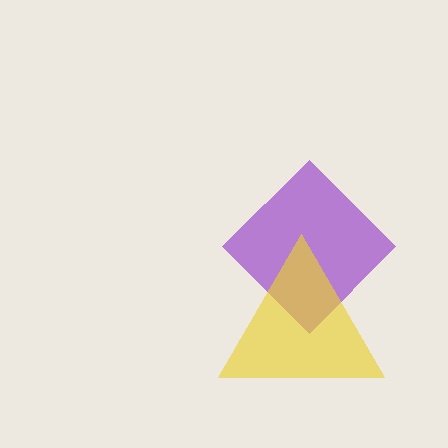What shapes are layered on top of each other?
The layered shapes are: a purple diamond, a yellow triangle.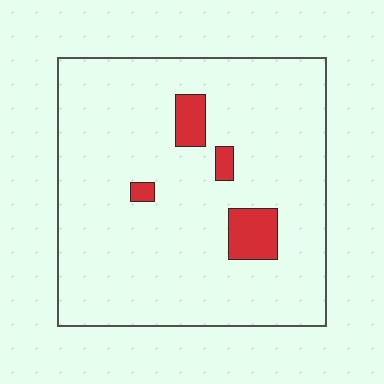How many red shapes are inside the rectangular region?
4.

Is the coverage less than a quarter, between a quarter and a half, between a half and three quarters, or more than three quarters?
Less than a quarter.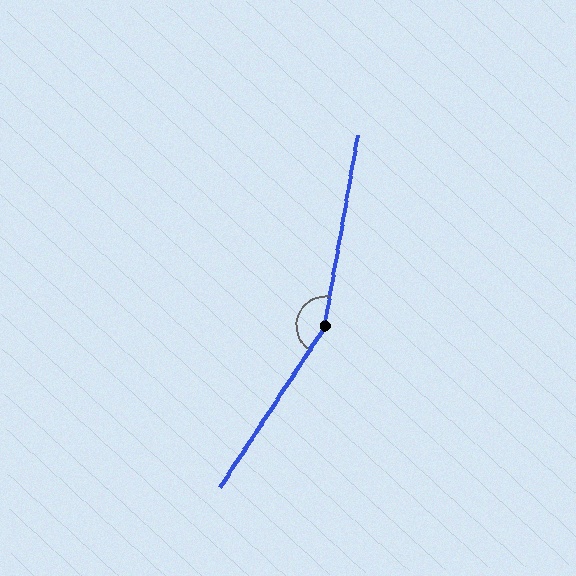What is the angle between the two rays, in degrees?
Approximately 156 degrees.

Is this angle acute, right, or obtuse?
It is obtuse.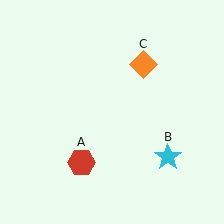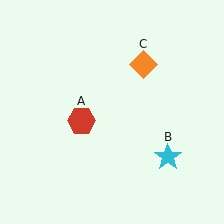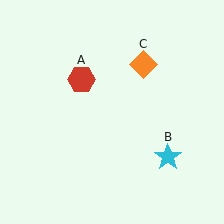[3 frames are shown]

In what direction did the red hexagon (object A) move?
The red hexagon (object A) moved up.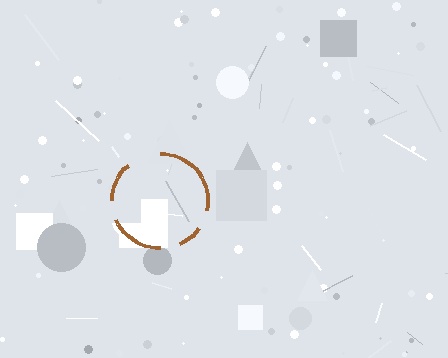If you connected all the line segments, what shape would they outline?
They would outline a circle.